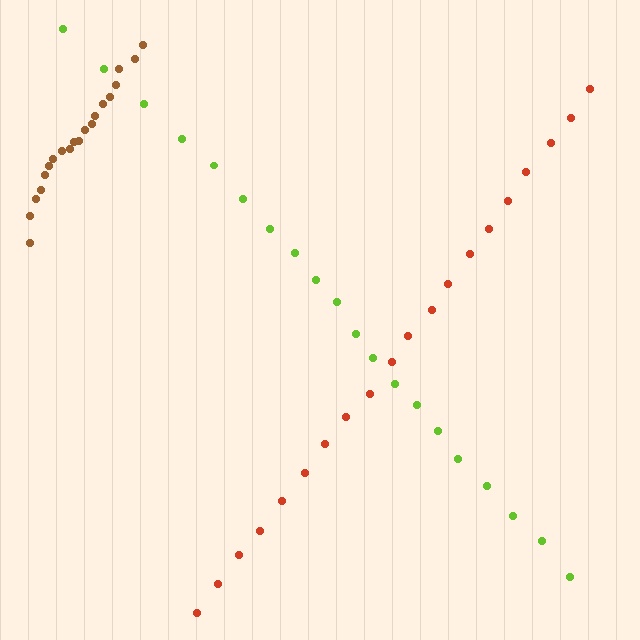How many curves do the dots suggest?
There are 3 distinct paths.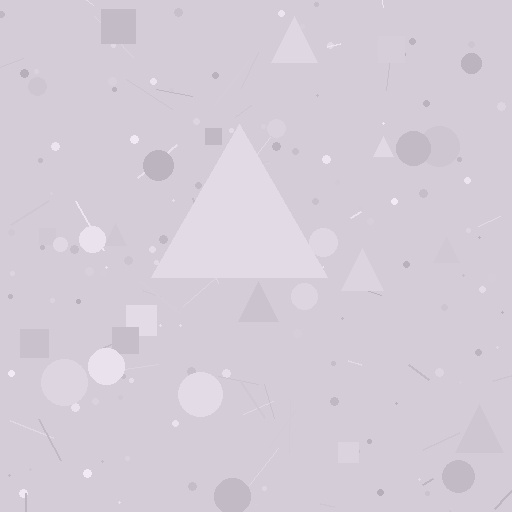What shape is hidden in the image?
A triangle is hidden in the image.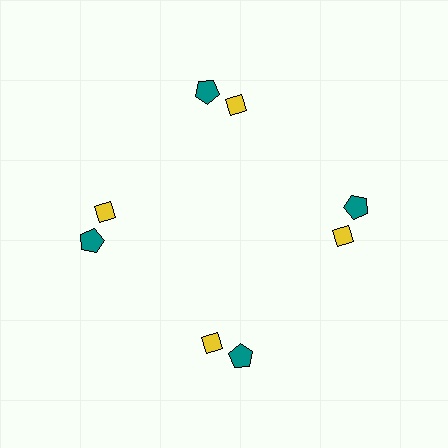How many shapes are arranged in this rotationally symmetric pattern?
There are 8 shapes, arranged in 4 groups of 2.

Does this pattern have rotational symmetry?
Yes, this pattern has 4-fold rotational symmetry. It looks the same after rotating 90 degrees around the center.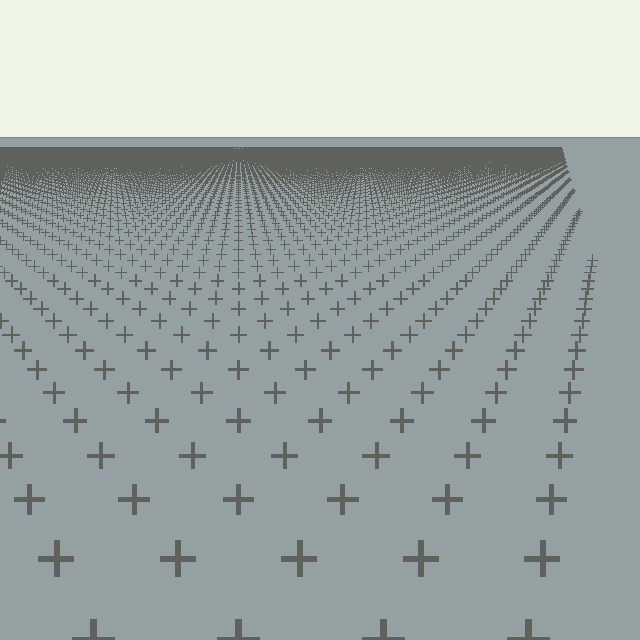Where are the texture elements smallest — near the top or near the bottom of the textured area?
Near the top.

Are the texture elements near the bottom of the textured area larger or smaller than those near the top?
Larger. Near the bottom, elements are closer to the viewer and appear at a bigger on-screen size.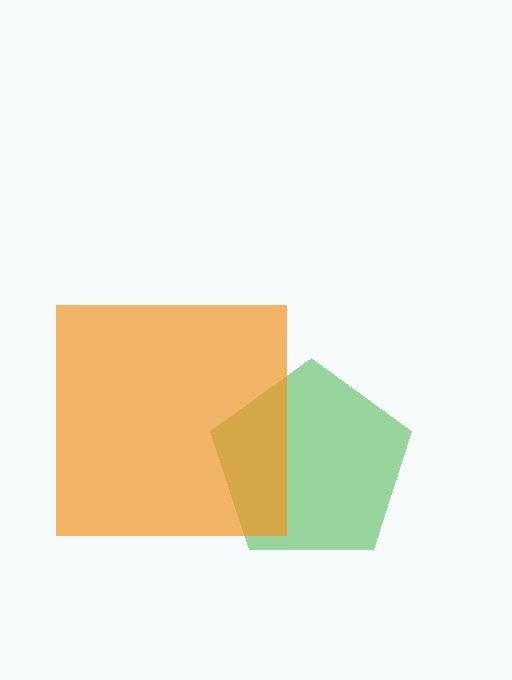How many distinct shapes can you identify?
There are 2 distinct shapes: a green pentagon, an orange square.